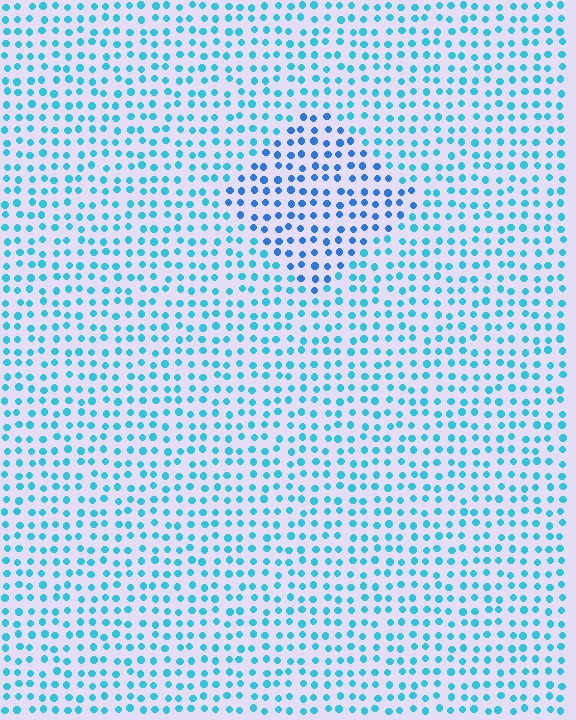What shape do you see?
I see a diamond.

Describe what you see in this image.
The image is filled with small cyan elements in a uniform arrangement. A diamond-shaped region is visible where the elements are tinted to a slightly different hue, forming a subtle color boundary.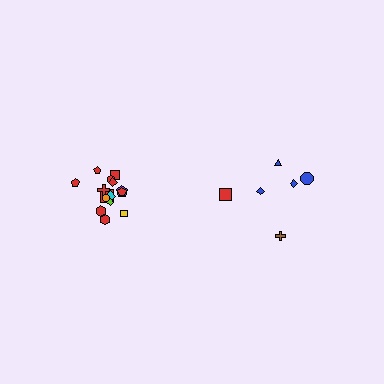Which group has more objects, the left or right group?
The left group.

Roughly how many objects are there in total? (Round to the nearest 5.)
Roughly 20 objects in total.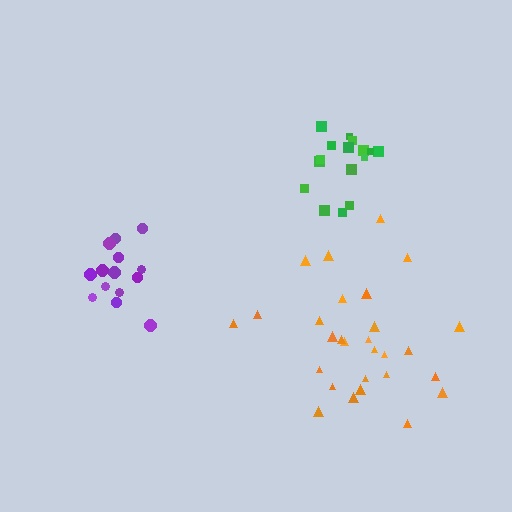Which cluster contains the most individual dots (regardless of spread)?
Orange (28).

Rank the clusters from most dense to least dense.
green, purple, orange.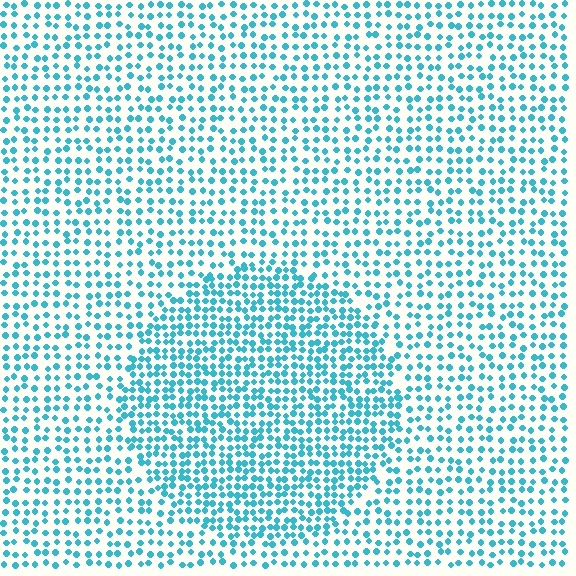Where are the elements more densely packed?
The elements are more densely packed inside the circle boundary.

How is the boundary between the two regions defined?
The boundary is defined by a change in element density (approximately 1.6x ratio). All elements are the same color, size, and shape.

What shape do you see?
I see a circle.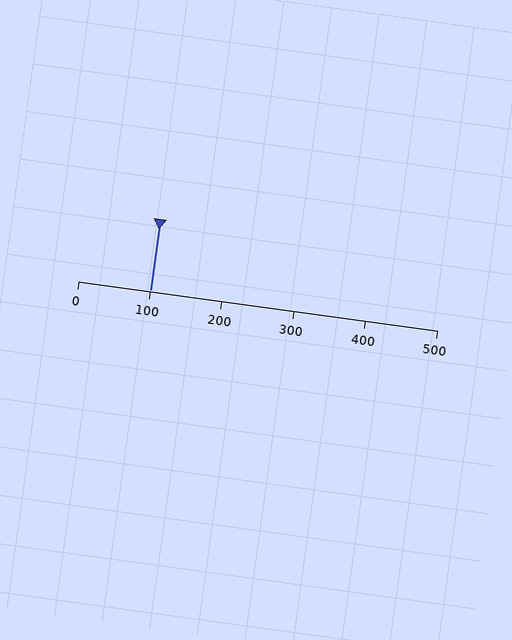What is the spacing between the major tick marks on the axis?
The major ticks are spaced 100 apart.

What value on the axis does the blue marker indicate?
The marker indicates approximately 100.